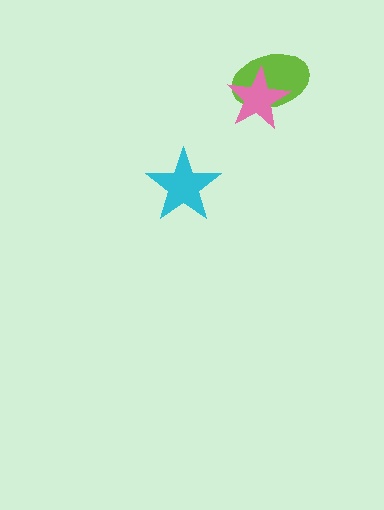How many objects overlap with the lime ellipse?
1 object overlaps with the lime ellipse.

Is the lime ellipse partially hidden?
Yes, it is partially covered by another shape.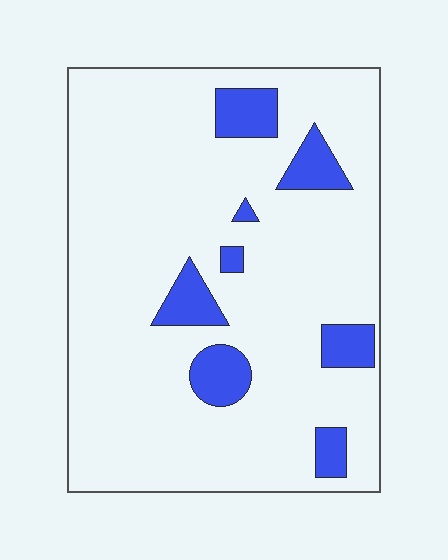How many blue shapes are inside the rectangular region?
8.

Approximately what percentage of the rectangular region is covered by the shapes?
Approximately 15%.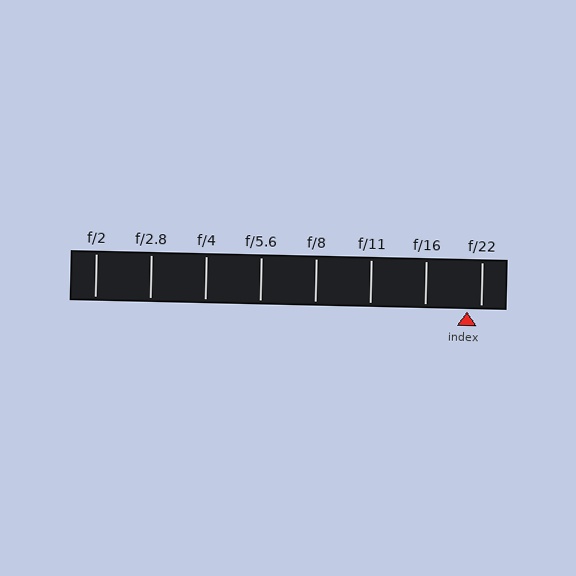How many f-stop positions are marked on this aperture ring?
There are 8 f-stop positions marked.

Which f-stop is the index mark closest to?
The index mark is closest to f/22.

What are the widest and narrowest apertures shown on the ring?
The widest aperture shown is f/2 and the narrowest is f/22.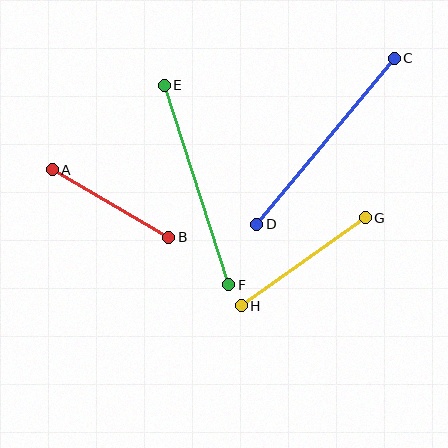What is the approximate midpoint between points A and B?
The midpoint is at approximately (110, 203) pixels.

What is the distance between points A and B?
The distance is approximately 134 pixels.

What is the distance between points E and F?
The distance is approximately 210 pixels.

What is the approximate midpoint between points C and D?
The midpoint is at approximately (325, 141) pixels.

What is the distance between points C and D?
The distance is approximately 216 pixels.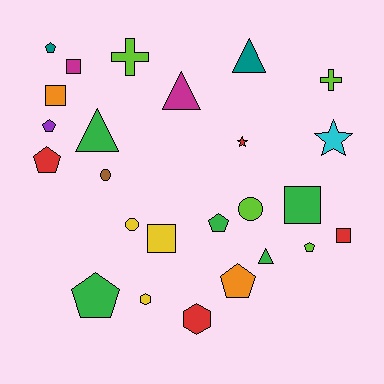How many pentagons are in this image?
There are 7 pentagons.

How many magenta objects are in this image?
There are 2 magenta objects.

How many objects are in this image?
There are 25 objects.